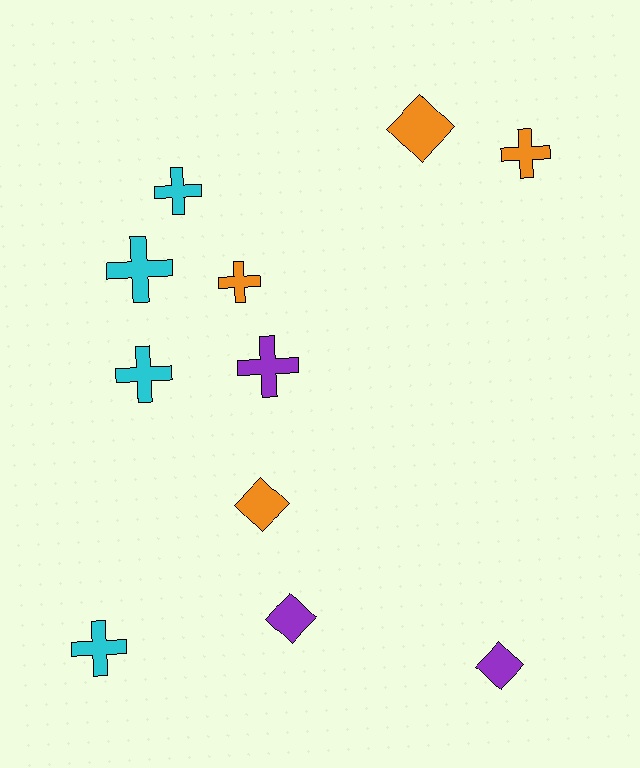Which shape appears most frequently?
Cross, with 7 objects.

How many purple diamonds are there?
There are 2 purple diamonds.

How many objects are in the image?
There are 11 objects.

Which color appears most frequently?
Orange, with 4 objects.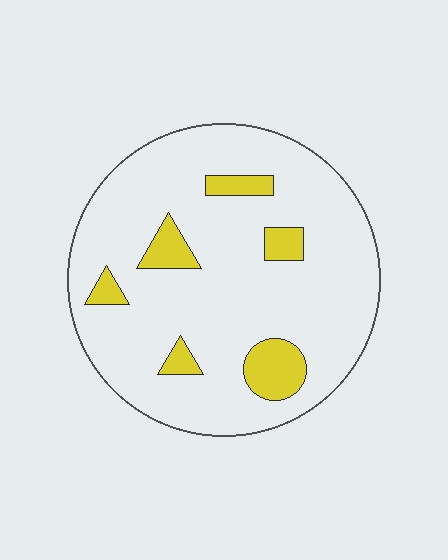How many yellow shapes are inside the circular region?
6.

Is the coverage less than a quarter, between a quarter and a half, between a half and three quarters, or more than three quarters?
Less than a quarter.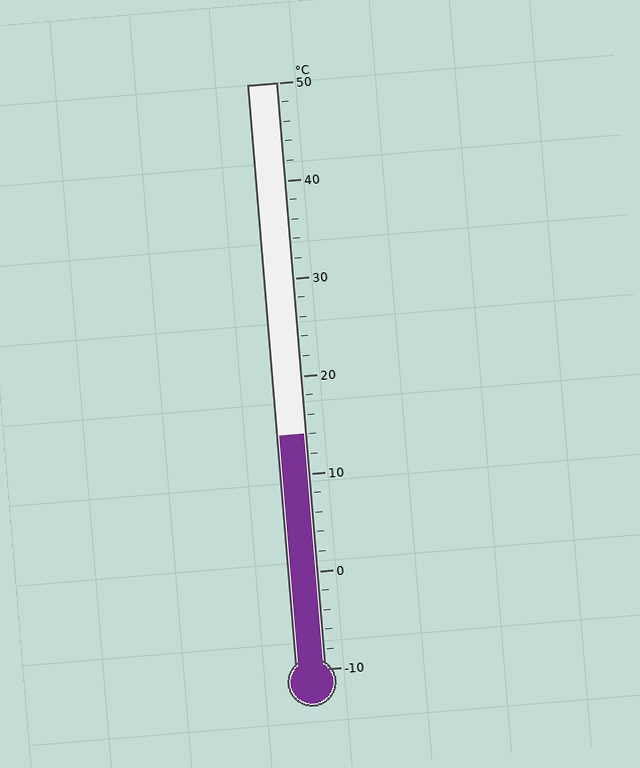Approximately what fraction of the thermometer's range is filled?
The thermometer is filled to approximately 40% of its range.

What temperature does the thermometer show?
The thermometer shows approximately 14°C.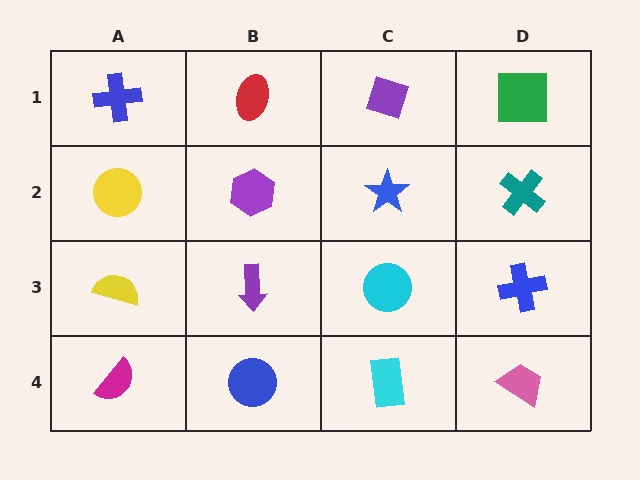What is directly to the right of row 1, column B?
A purple diamond.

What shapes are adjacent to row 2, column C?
A purple diamond (row 1, column C), a cyan circle (row 3, column C), a purple hexagon (row 2, column B), a teal cross (row 2, column D).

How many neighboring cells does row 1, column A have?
2.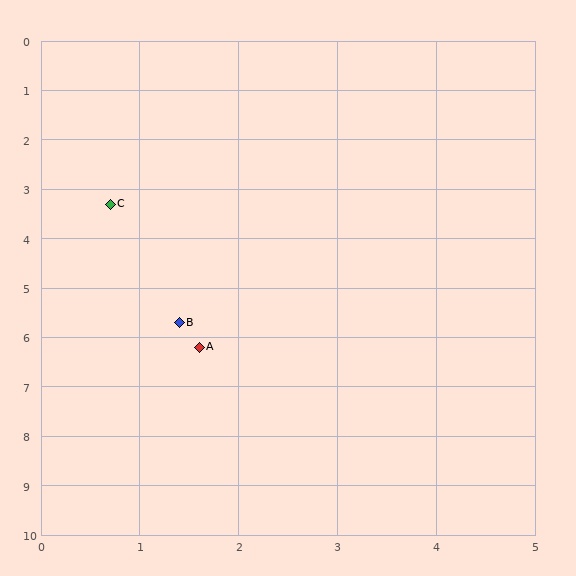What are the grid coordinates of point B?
Point B is at approximately (1.4, 5.7).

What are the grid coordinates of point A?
Point A is at approximately (1.6, 6.2).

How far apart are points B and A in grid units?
Points B and A are about 0.5 grid units apart.